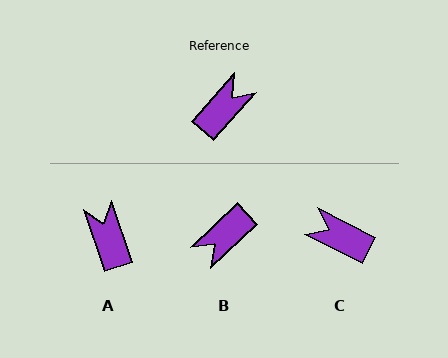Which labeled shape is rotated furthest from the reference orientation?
B, about 175 degrees away.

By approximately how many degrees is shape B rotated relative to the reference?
Approximately 175 degrees counter-clockwise.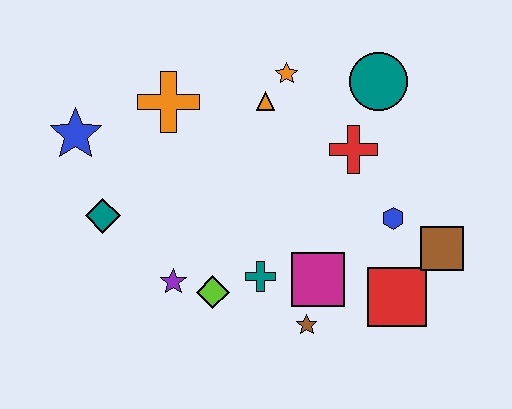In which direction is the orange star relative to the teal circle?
The orange star is to the left of the teal circle.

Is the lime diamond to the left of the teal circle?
Yes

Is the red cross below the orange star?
Yes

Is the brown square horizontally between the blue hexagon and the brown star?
No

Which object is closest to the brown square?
The blue hexagon is closest to the brown square.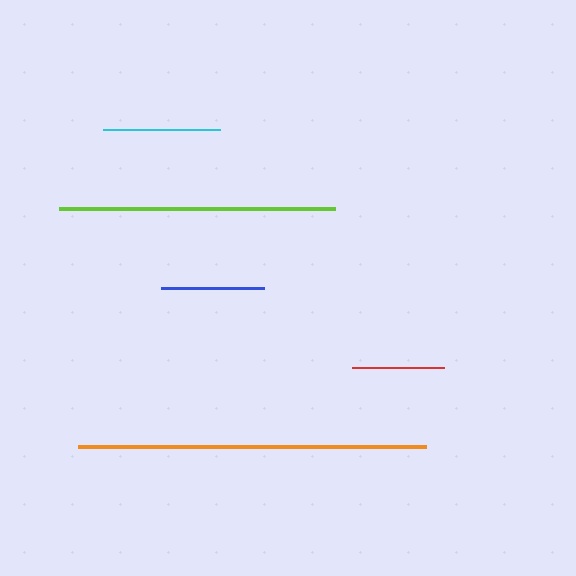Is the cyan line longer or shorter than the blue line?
The cyan line is longer than the blue line.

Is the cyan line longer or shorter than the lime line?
The lime line is longer than the cyan line.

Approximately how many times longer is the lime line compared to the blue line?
The lime line is approximately 2.7 times the length of the blue line.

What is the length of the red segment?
The red segment is approximately 93 pixels long.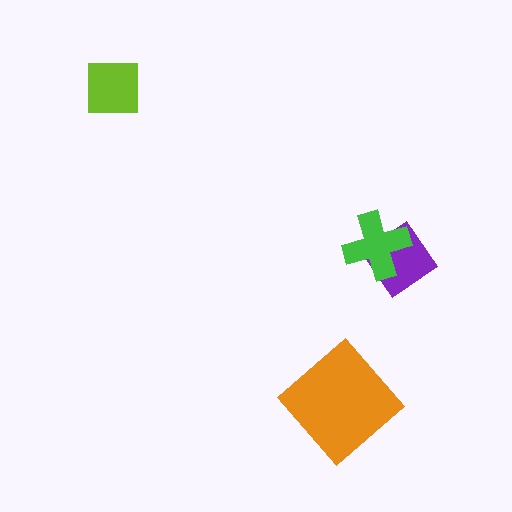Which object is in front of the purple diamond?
The green cross is in front of the purple diamond.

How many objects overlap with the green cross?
1 object overlaps with the green cross.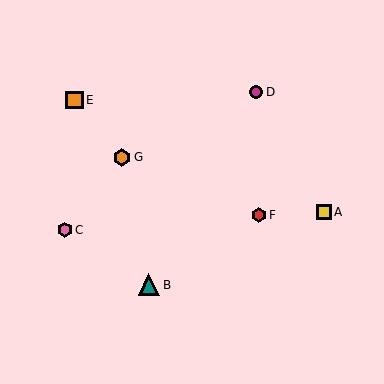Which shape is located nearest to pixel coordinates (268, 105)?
The magenta circle (labeled D) at (256, 92) is nearest to that location.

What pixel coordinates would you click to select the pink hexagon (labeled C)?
Click at (65, 230) to select the pink hexagon C.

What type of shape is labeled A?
Shape A is a yellow square.